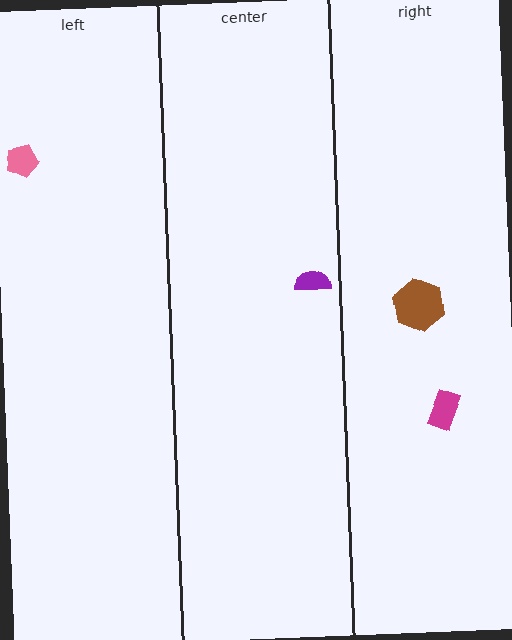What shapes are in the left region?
The pink pentagon.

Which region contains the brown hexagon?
The right region.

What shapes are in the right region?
The magenta rectangle, the brown hexagon.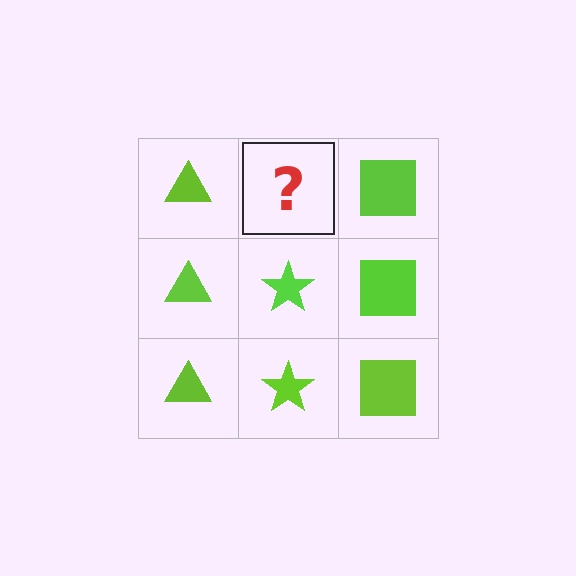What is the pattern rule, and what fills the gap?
The rule is that each column has a consistent shape. The gap should be filled with a lime star.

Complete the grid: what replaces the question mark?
The question mark should be replaced with a lime star.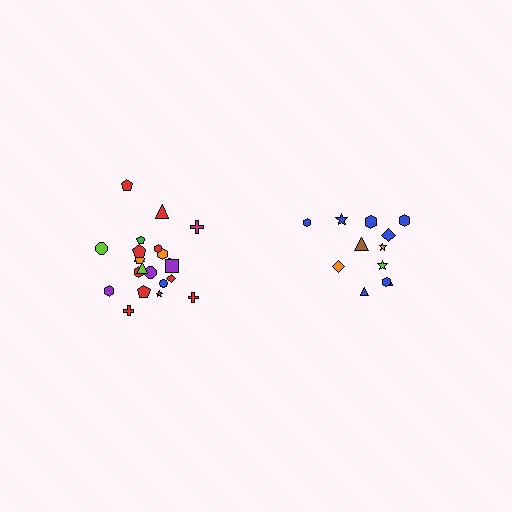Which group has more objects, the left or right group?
The left group.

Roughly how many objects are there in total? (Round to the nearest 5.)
Roughly 35 objects in total.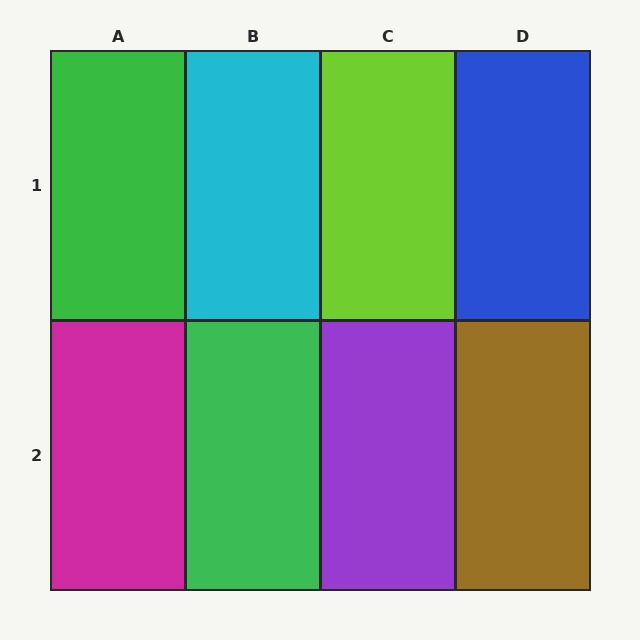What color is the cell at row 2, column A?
Magenta.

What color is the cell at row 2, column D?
Brown.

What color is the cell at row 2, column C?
Purple.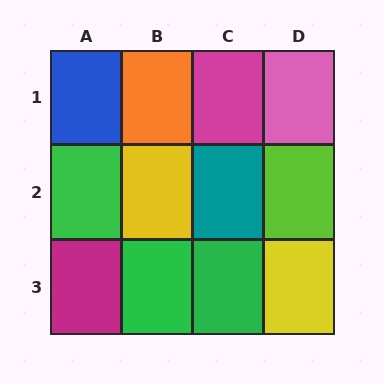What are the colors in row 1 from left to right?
Blue, orange, magenta, pink.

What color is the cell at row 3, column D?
Yellow.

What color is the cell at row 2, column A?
Green.